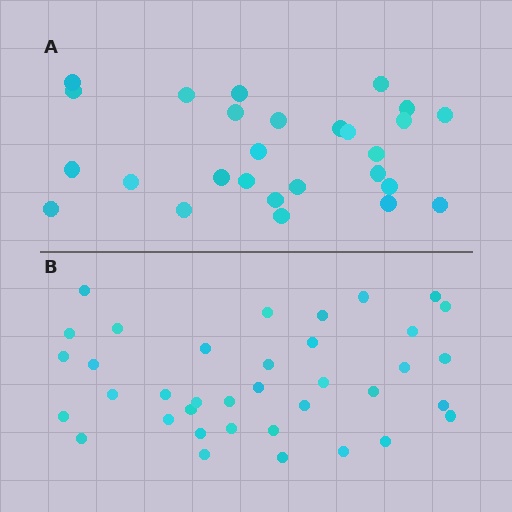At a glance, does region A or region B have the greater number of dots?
Region B (the bottom region) has more dots.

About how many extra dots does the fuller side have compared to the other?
Region B has roughly 10 or so more dots than region A.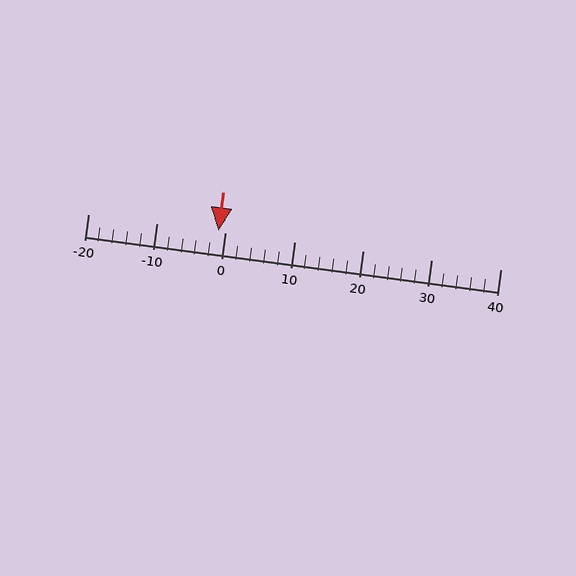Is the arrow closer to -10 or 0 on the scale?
The arrow is closer to 0.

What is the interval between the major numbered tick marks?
The major tick marks are spaced 10 units apart.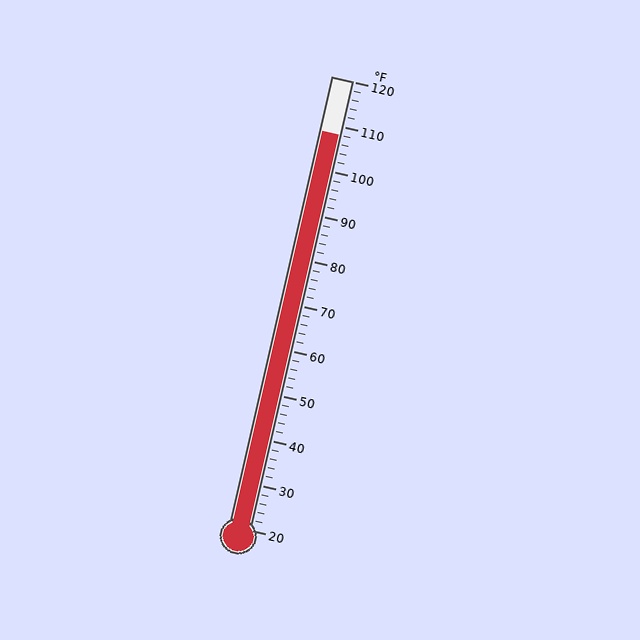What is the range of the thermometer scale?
The thermometer scale ranges from 20°F to 120°F.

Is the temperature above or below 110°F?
The temperature is below 110°F.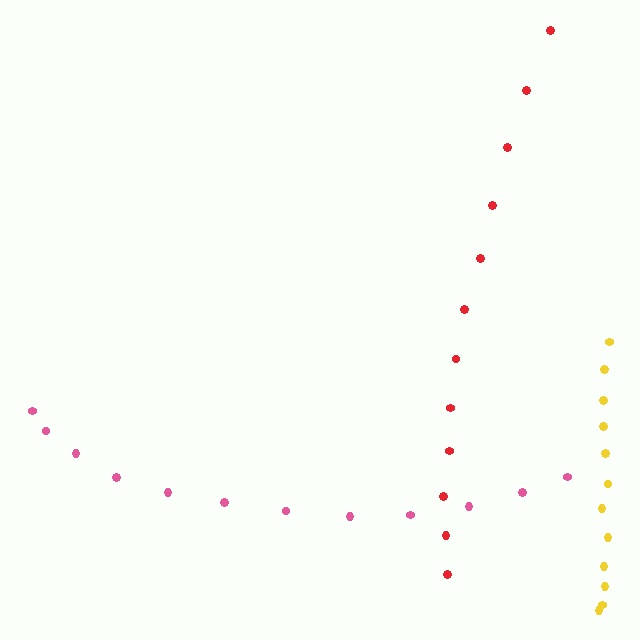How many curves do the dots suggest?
There are 3 distinct paths.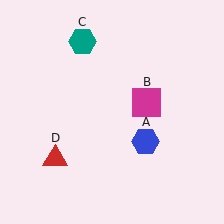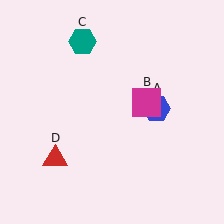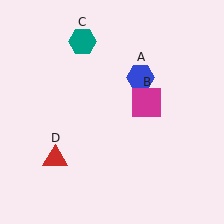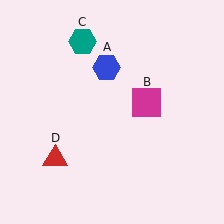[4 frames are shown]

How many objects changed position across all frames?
1 object changed position: blue hexagon (object A).